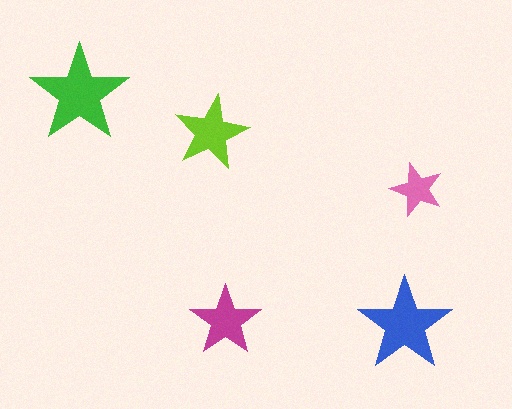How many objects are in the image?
There are 5 objects in the image.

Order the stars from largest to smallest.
the green one, the blue one, the lime one, the magenta one, the pink one.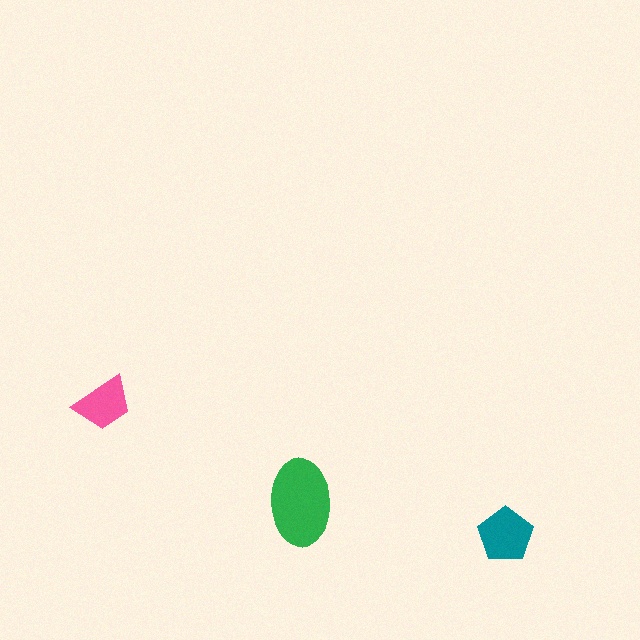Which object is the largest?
The green ellipse.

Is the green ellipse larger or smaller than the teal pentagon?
Larger.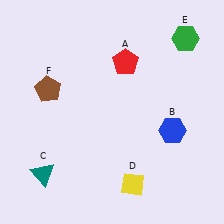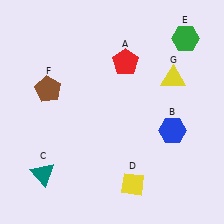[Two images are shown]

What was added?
A yellow triangle (G) was added in Image 2.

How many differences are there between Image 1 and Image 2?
There is 1 difference between the two images.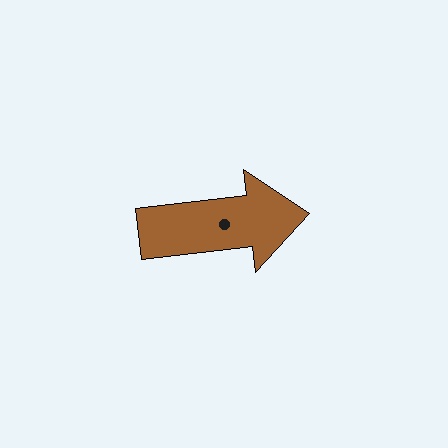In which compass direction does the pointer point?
East.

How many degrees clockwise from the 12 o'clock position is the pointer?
Approximately 83 degrees.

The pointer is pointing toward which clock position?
Roughly 3 o'clock.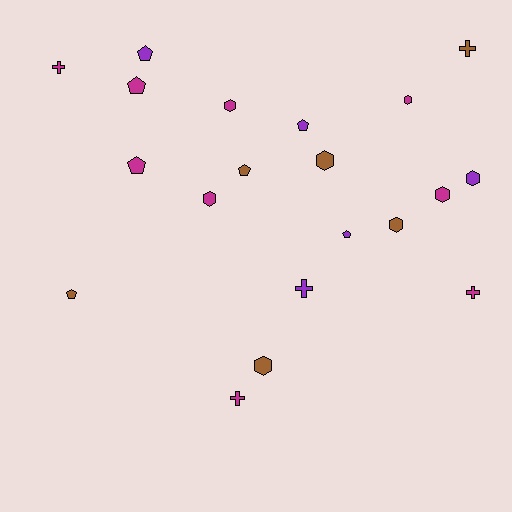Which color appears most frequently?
Magenta, with 9 objects.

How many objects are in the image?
There are 20 objects.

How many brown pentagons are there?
There are 2 brown pentagons.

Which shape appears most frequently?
Hexagon, with 8 objects.